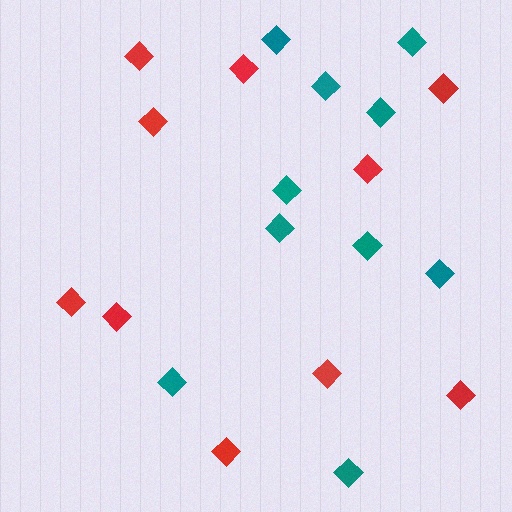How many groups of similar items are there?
There are 2 groups: one group of red diamonds (10) and one group of teal diamonds (10).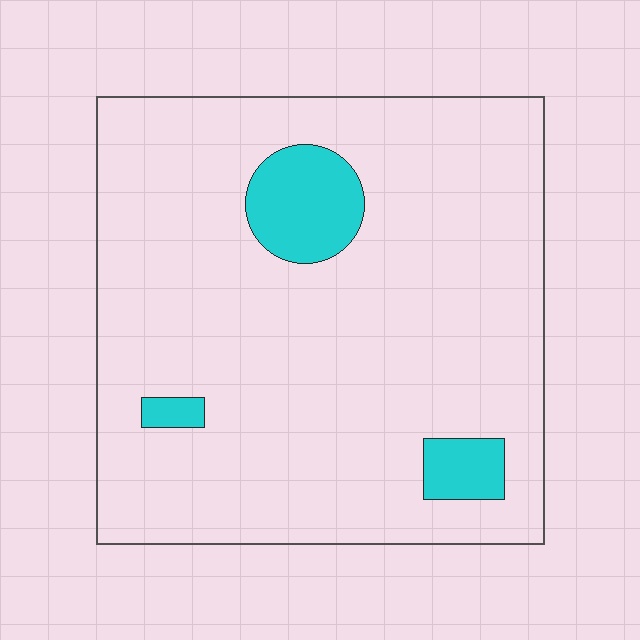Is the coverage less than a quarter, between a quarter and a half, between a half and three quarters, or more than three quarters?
Less than a quarter.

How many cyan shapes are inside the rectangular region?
3.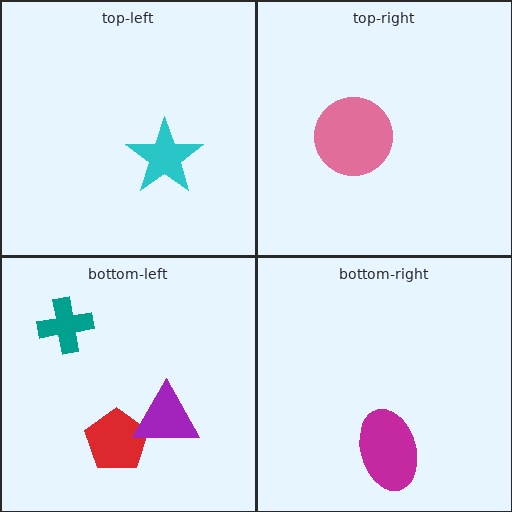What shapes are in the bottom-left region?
The teal cross, the red pentagon, the purple triangle.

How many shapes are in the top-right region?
1.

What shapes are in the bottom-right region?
The magenta ellipse.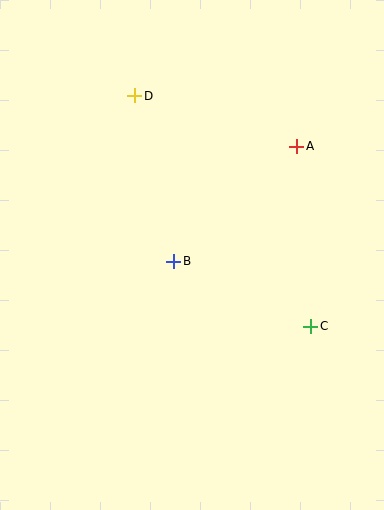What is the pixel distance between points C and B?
The distance between C and B is 152 pixels.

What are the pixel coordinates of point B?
Point B is at (174, 261).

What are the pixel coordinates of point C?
Point C is at (311, 326).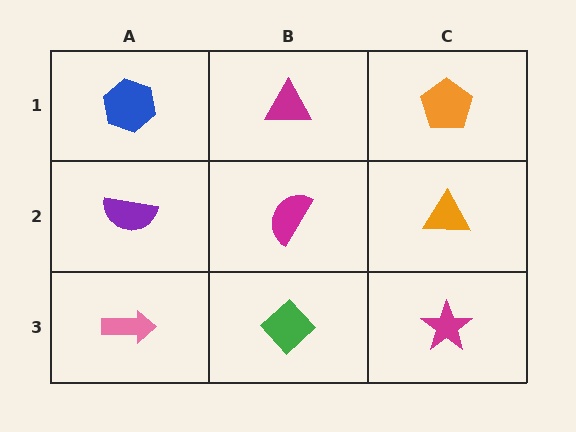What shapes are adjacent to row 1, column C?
An orange triangle (row 2, column C), a magenta triangle (row 1, column B).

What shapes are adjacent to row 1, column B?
A magenta semicircle (row 2, column B), a blue hexagon (row 1, column A), an orange pentagon (row 1, column C).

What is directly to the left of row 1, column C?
A magenta triangle.